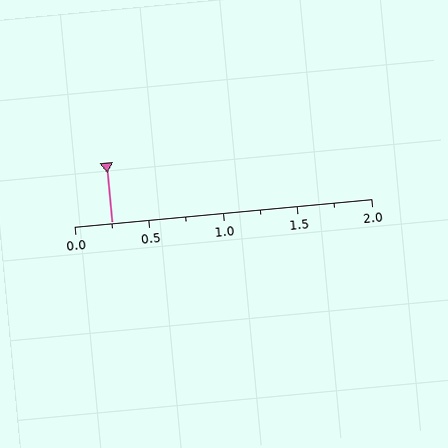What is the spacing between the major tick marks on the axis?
The major ticks are spaced 0.5 apart.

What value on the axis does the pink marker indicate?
The marker indicates approximately 0.25.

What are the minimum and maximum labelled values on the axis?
The axis runs from 0.0 to 2.0.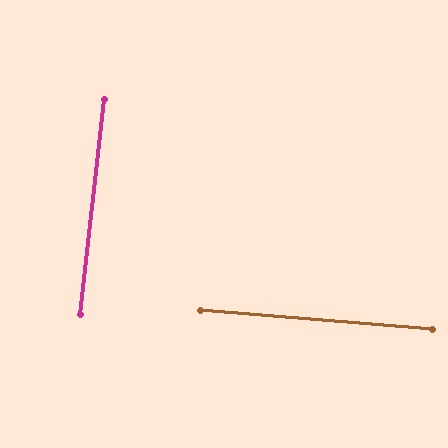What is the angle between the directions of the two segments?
Approximately 88 degrees.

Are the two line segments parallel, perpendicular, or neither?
Perpendicular — they meet at approximately 88°.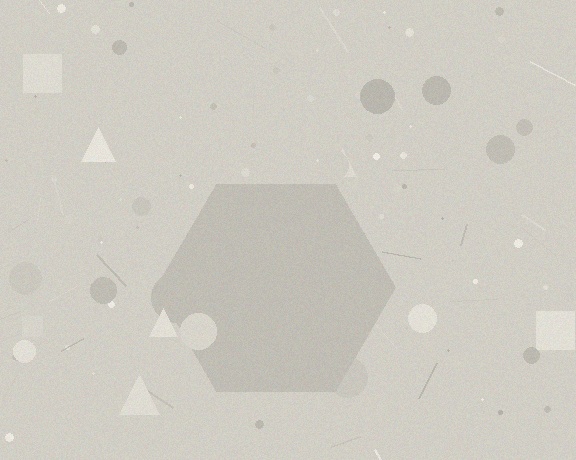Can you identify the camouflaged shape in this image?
The camouflaged shape is a hexagon.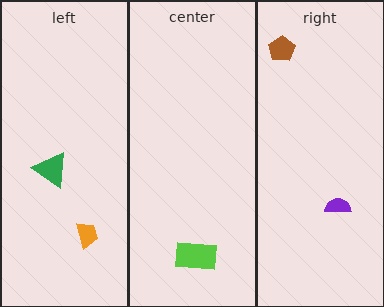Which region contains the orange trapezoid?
The left region.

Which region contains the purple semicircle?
The right region.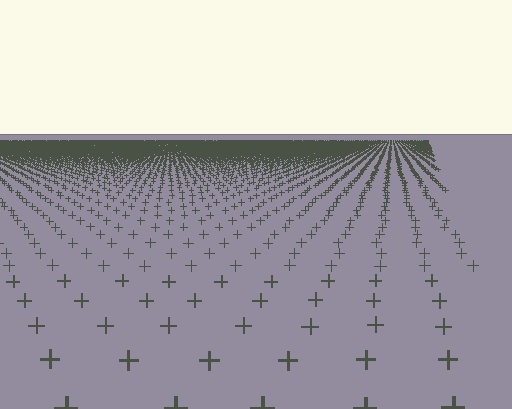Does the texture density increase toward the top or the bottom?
Density increases toward the top.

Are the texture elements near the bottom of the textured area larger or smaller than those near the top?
Larger. Near the bottom, elements are closer to the viewer and appear at a bigger on-screen size.